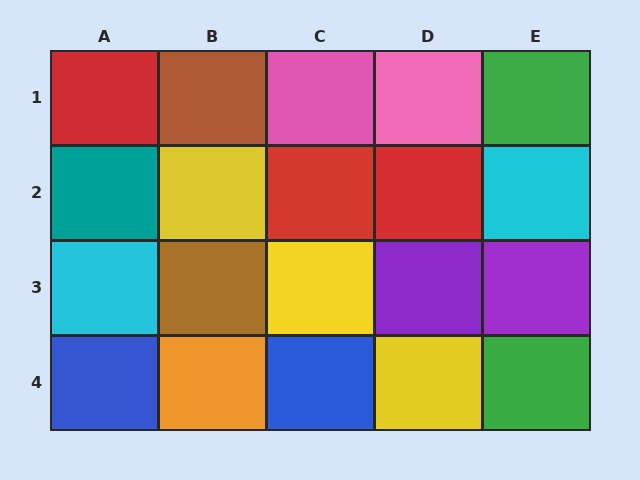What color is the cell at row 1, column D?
Pink.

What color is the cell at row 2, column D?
Red.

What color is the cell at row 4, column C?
Blue.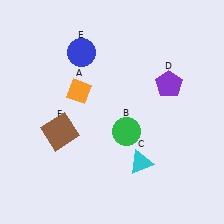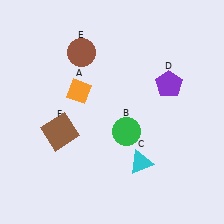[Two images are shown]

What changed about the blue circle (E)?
In Image 1, E is blue. In Image 2, it changed to brown.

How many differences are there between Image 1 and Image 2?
There is 1 difference between the two images.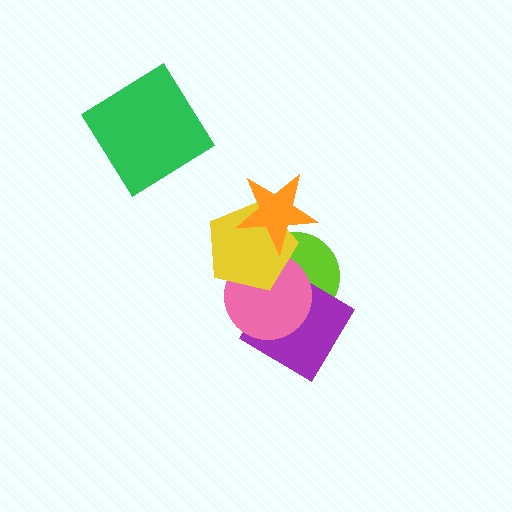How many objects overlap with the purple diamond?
2 objects overlap with the purple diamond.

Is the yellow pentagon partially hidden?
Yes, it is partially covered by another shape.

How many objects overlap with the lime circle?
4 objects overlap with the lime circle.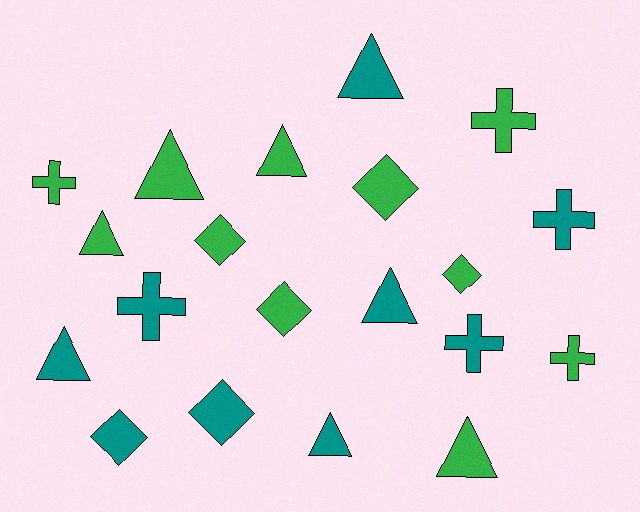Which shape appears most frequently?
Triangle, with 8 objects.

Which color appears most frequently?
Green, with 11 objects.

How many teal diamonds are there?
There are 2 teal diamonds.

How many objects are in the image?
There are 20 objects.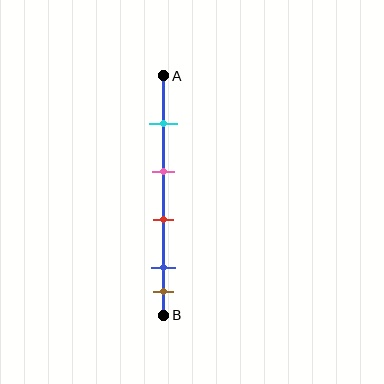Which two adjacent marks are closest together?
The blue and brown marks are the closest adjacent pair.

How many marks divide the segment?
There are 5 marks dividing the segment.